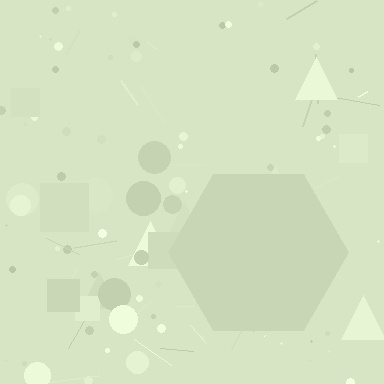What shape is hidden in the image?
A hexagon is hidden in the image.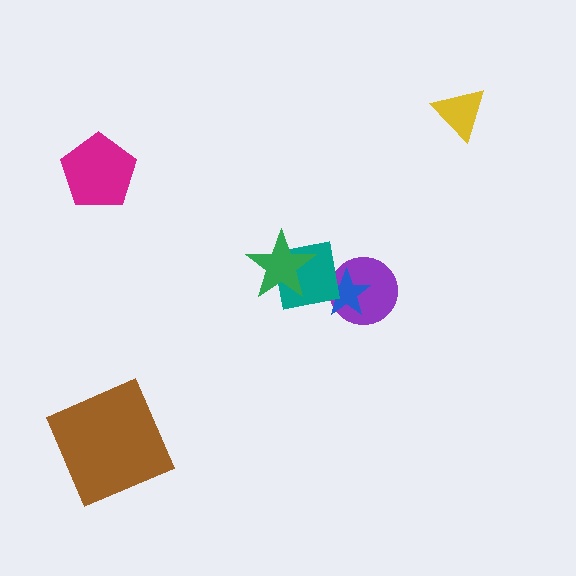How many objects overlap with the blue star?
2 objects overlap with the blue star.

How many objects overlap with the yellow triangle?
0 objects overlap with the yellow triangle.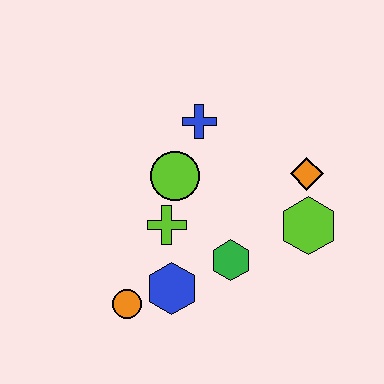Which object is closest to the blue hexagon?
The orange circle is closest to the blue hexagon.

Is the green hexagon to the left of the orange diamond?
Yes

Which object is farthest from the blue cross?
The orange circle is farthest from the blue cross.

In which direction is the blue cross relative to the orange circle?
The blue cross is above the orange circle.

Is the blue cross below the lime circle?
No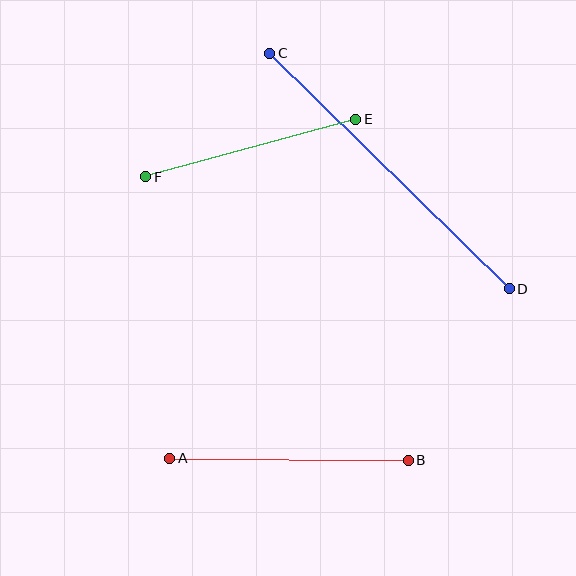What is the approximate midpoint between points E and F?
The midpoint is at approximately (251, 148) pixels.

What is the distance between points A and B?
The distance is approximately 238 pixels.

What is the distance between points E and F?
The distance is approximately 218 pixels.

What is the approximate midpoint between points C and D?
The midpoint is at approximately (389, 171) pixels.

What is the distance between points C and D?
The distance is approximately 336 pixels.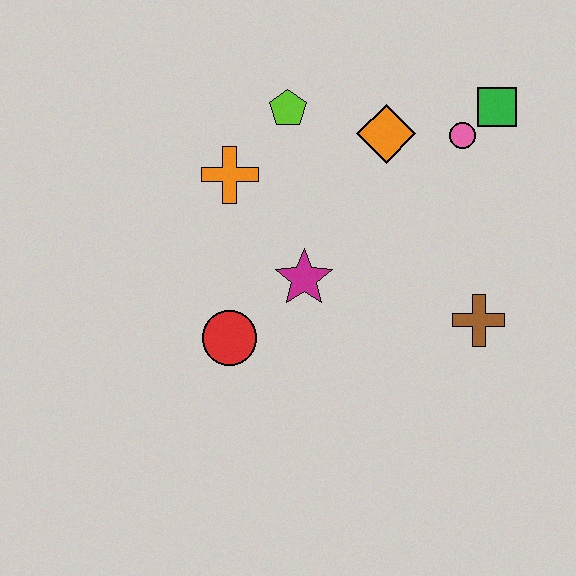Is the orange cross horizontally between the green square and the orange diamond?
No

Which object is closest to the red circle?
The magenta star is closest to the red circle.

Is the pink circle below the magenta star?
No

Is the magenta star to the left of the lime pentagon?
No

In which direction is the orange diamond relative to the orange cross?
The orange diamond is to the right of the orange cross.